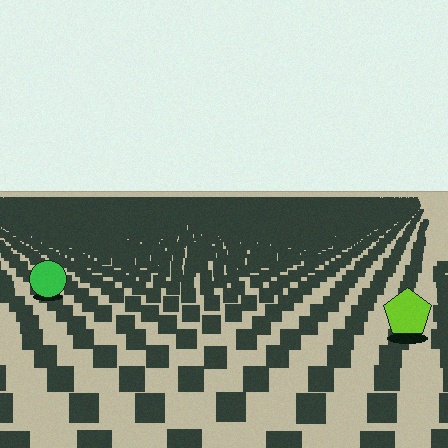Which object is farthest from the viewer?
The green circle is farthest from the viewer. It appears smaller and the ground texture around it is denser.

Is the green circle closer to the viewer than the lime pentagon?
No. The lime pentagon is closer — you can tell from the texture gradient: the ground texture is coarser near it.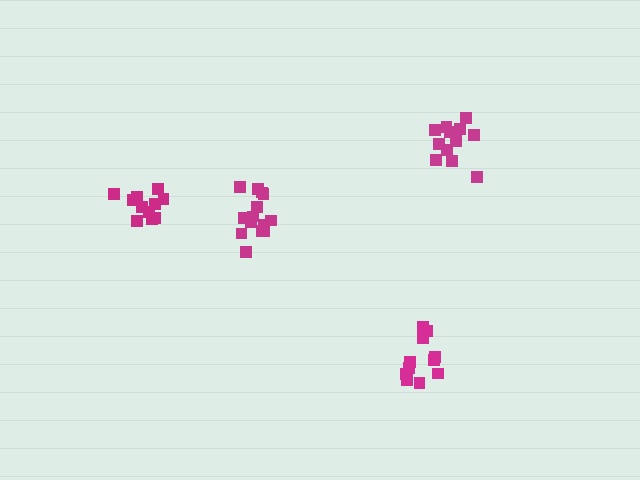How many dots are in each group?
Group 1: 11 dots, Group 2: 13 dots, Group 3: 14 dots, Group 4: 13 dots (51 total).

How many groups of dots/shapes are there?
There are 4 groups.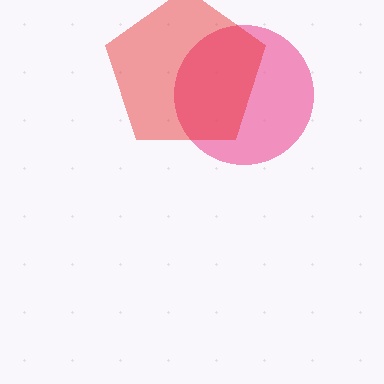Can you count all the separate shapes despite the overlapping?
Yes, there are 2 separate shapes.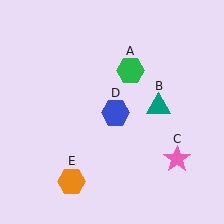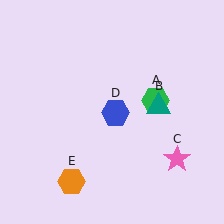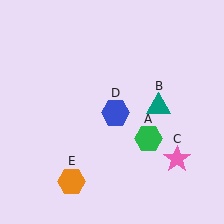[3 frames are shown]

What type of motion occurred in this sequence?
The green hexagon (object A) rotated clockwise around the center of the scene.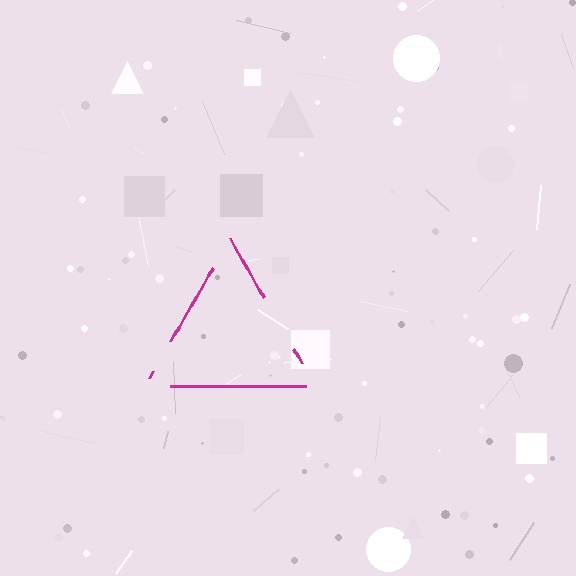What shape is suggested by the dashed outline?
The dashed outline suggests a triangle.